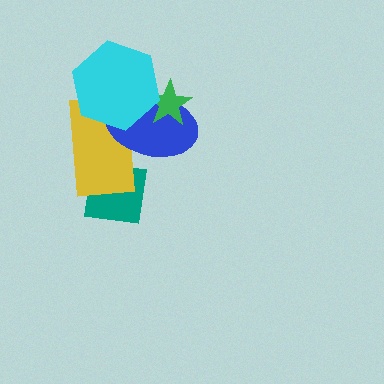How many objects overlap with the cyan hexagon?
3 objects overlap with the cyan hexagon.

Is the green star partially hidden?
Yes, it is partially covered by another shape.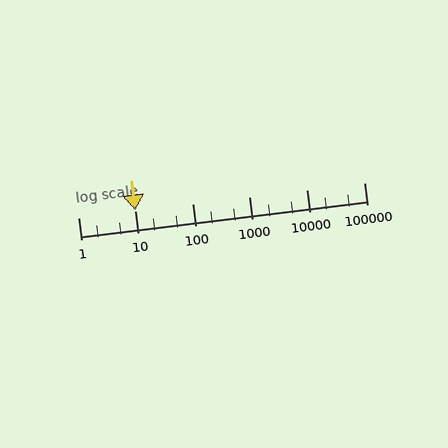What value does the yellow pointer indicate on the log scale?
The pointer indicates approximately 10.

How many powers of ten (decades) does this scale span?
The scale spans 5 decades, from 1 to 100000.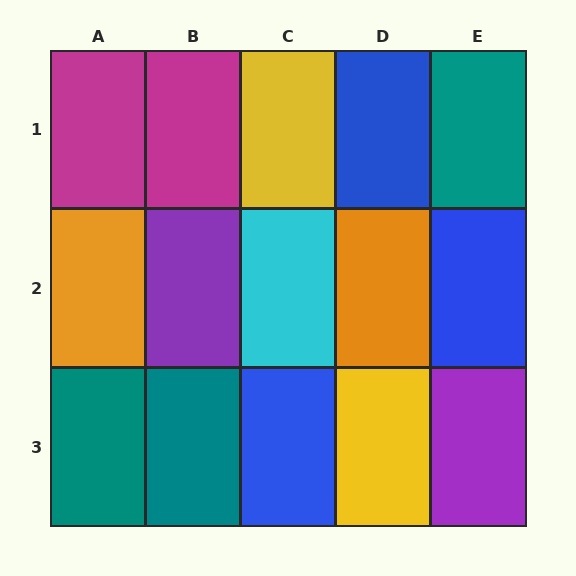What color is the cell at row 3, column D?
Yellow.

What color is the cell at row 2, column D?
Orange.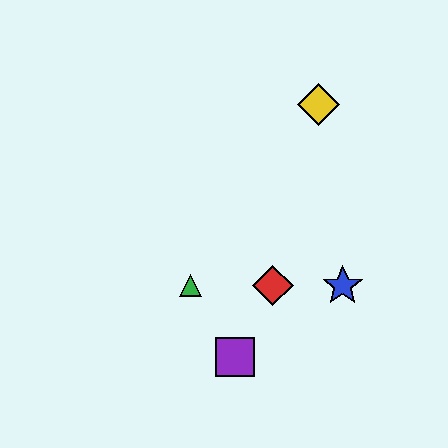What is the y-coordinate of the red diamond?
The red diamond is at y≈286.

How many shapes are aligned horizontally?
3 shapes (the red diamond, the blue star, the green triangle) are aligned horizontally.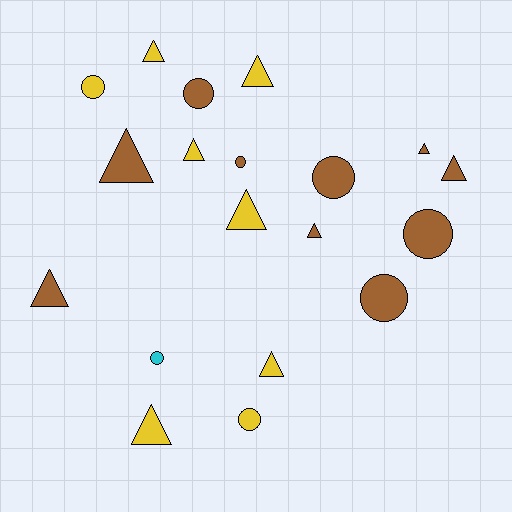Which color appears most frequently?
Brown, with 10 objects.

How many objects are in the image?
There are 19 objects.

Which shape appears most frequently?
Triangle, with 11 objects.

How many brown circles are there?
There are 5 brown circles.